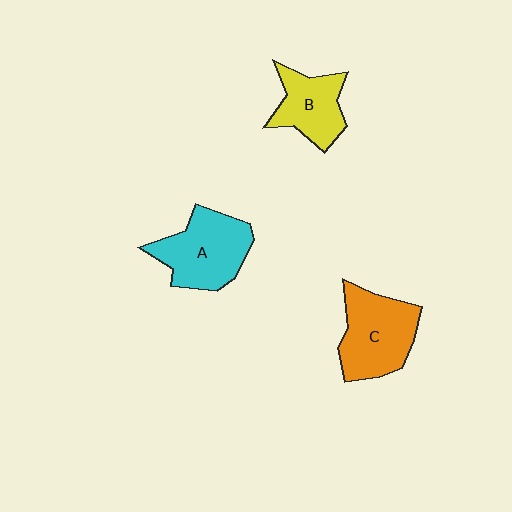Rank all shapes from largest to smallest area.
From largest to smallest: C (orange), A (cyan), B (yellow).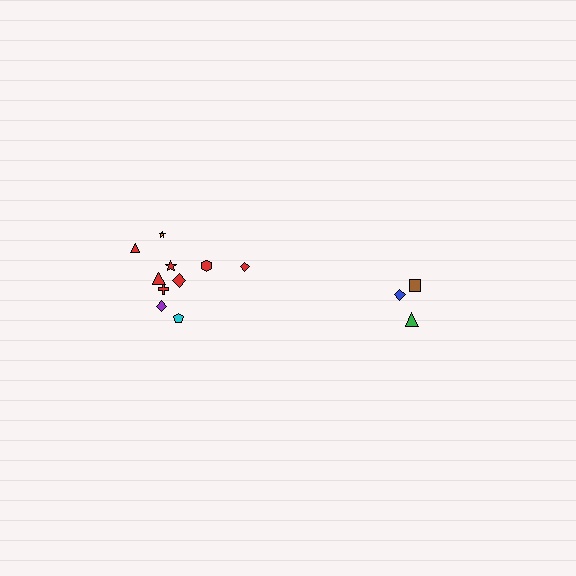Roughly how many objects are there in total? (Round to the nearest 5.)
Roughly 15 objects in total.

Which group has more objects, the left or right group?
The left group.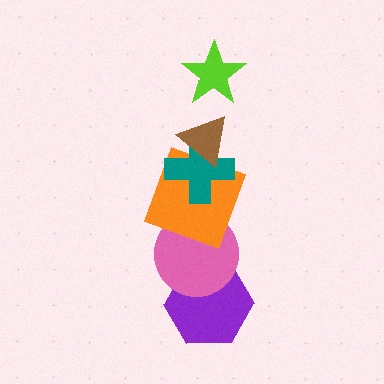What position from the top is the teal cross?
The teal cross is 3rd from the top.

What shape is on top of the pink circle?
The orange square is on top of the pink circle.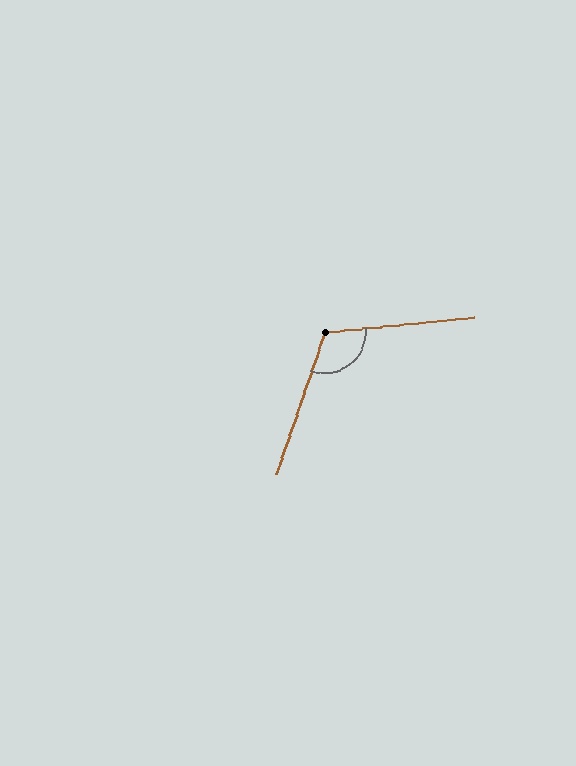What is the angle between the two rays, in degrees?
Approximately 114 degrees.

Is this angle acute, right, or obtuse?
It is obtuse.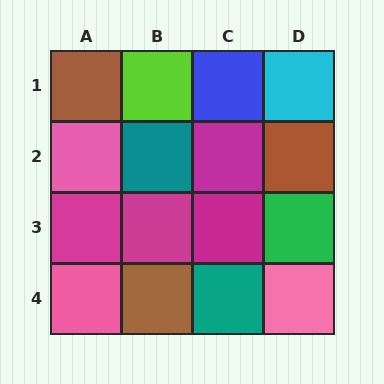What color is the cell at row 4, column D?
Pink.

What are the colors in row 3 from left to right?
Magenta, magenta, magenta, green.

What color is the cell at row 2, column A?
Pink.